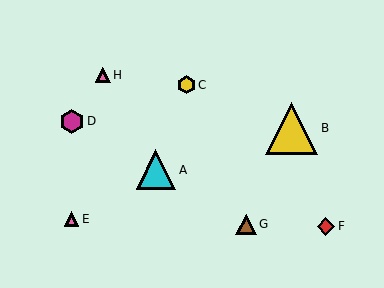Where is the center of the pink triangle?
The center of the pink triangle is at (72, 219).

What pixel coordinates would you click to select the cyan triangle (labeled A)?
Click at (156, 170) to select the cyan triangle A.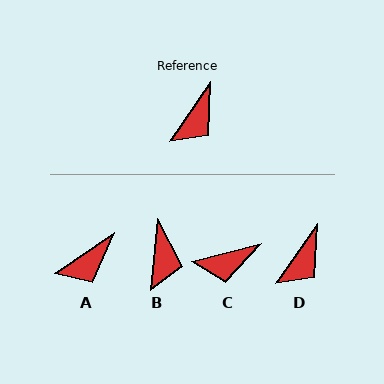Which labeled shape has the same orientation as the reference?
D.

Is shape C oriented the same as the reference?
No, it is off by about 40 degrees.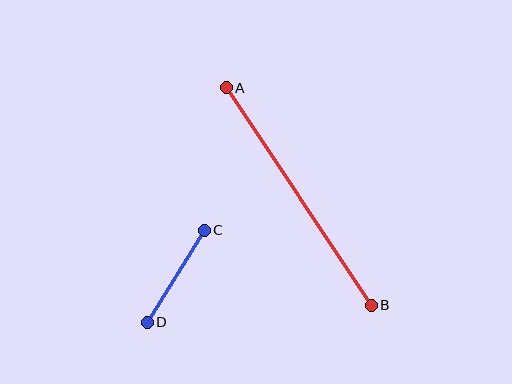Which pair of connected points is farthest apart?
Points A and B are farthest apart.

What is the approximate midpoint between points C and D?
The midpoint is at approximately (176, 276) pixels.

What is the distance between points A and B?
The distance is approximately 261 pixels.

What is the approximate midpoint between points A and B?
The midpoint is at approximately (299, 196) pixels.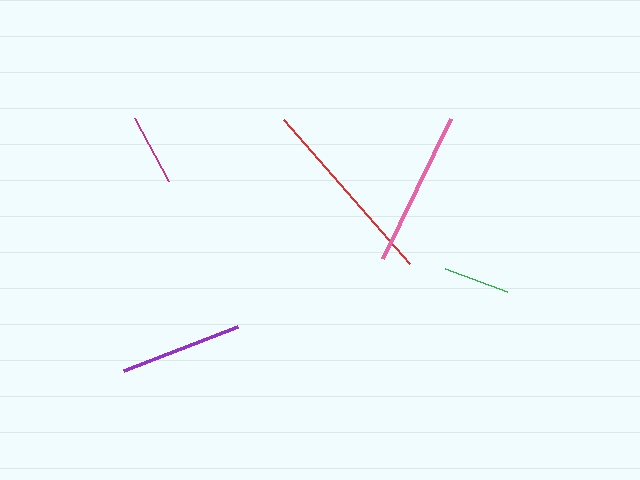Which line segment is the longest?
The red line is the longest at approximately 191 pixels.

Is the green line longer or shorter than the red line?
The red line is longer than the green line.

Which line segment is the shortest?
The green line is the shortest at approximately 66 pixels.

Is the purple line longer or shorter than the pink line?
The pink line is longer than the purple line.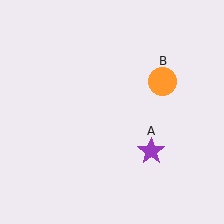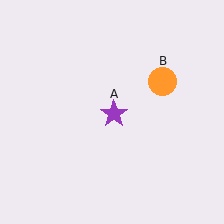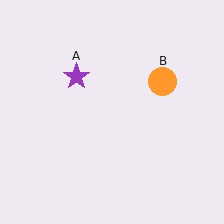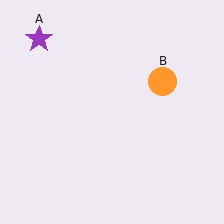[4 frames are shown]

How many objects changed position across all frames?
1 object changed position: purple star (object A).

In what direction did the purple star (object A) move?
The purple star (object A) moved up and to the left.